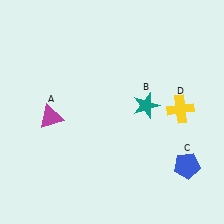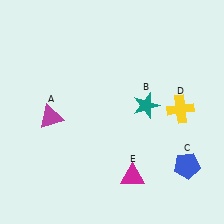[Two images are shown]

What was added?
A magenta triangle (E) was added in Image 2.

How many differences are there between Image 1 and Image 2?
There is 1 difference between the two images.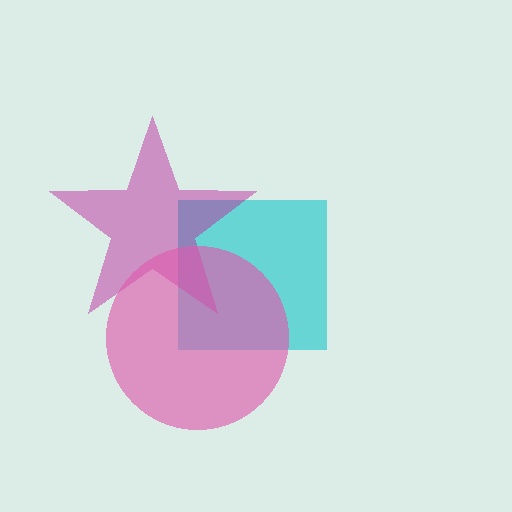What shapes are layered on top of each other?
The layered shapes are: a cyan square, a magenta star, a pink circle.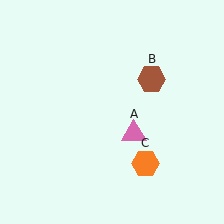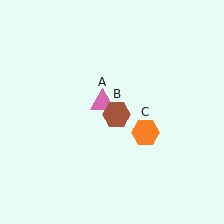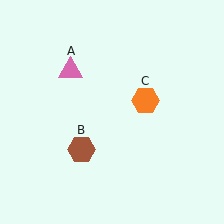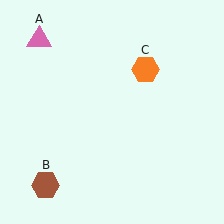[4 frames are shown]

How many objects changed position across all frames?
3 objects changed position: pink triangle (object A), brown hexagon (object B), orange hexagon (object C).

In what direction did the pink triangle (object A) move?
The pink triangle (object A) moved up and to the left.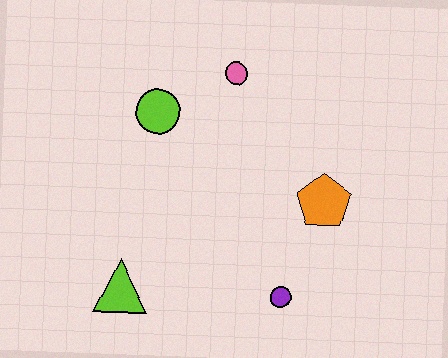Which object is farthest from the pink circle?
The lime triangle is farthest from the pink circle.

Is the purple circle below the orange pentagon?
Yes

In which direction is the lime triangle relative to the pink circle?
The lime triangle is below the pink circle.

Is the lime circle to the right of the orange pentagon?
No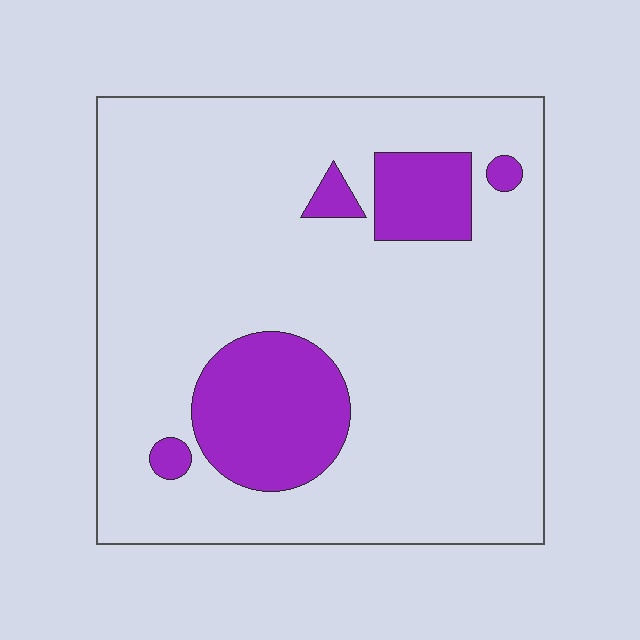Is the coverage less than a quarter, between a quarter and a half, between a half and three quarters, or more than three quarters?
Less than a quarter.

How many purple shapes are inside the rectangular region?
5.